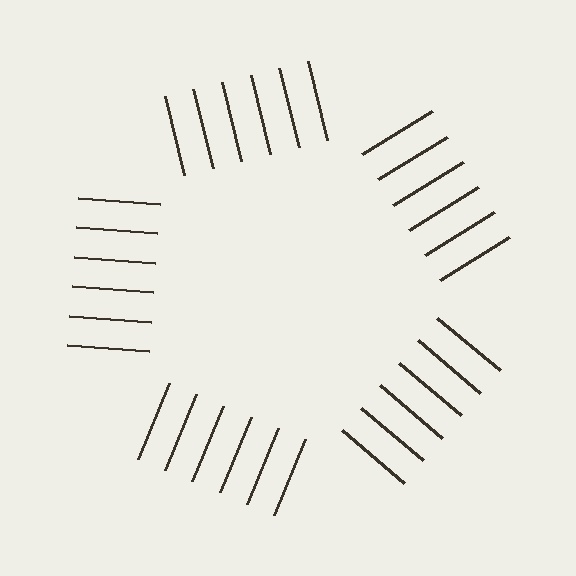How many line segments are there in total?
30 — 6 along each of the 5 edges.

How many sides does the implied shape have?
5 sides — the line-ends trace a pentagon.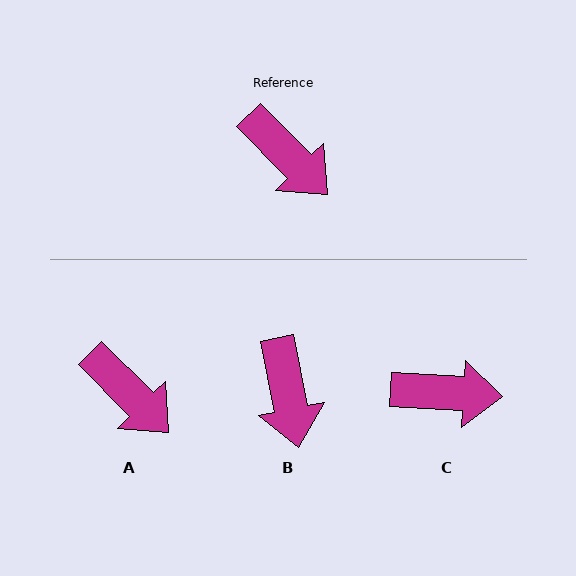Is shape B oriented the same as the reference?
No, it is off by about 34 degrees.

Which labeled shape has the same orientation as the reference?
A.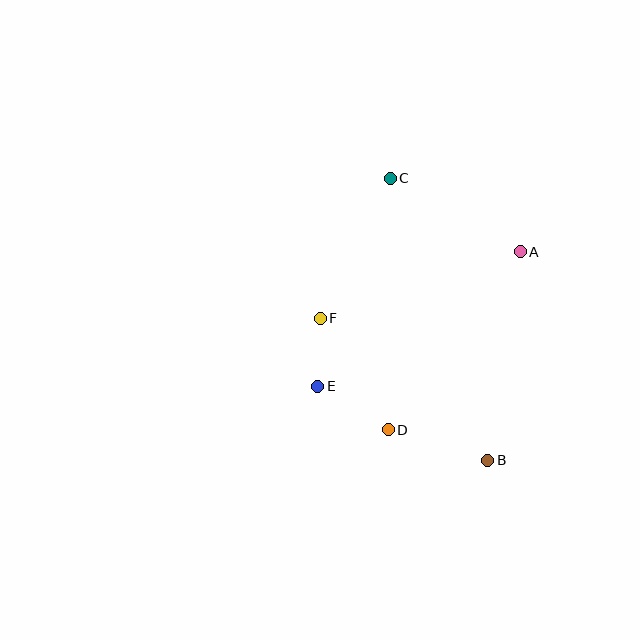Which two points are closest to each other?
Points E and F are closest to each other.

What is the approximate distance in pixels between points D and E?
The distance between D and E is approximately 82 pixels.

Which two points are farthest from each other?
Points B and C are farthest from each other.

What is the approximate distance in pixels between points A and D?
The distance between A and D is approximately 222 pixels.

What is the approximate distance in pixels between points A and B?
The distance between A and B is approximately 211 pixels.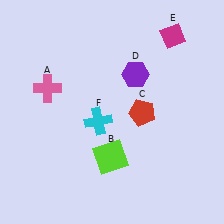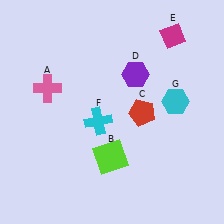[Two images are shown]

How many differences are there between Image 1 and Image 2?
There is 1 difference between the two images.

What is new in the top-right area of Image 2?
A cyan hexagon (G) was added in the top-right area of Image 2.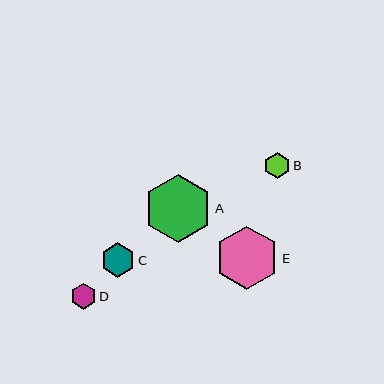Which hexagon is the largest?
Hexagon A is the largest with a size of approximately 68 pixels.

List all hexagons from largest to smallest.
From largest to smallest: A, E, C, D, B.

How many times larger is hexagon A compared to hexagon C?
Hexagon A is approximately 2.0 times the size of hexagon C.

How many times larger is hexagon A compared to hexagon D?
Hexagon A is approximately 2.6 times the size of hexagon D.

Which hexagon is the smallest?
Hexagon B is the smallest with a size of approximately 26 pixels.